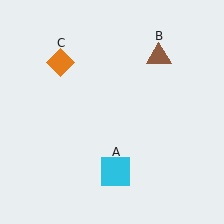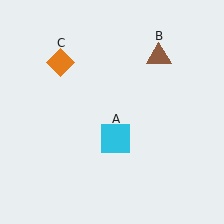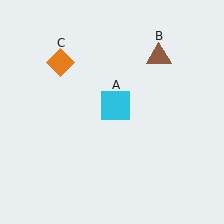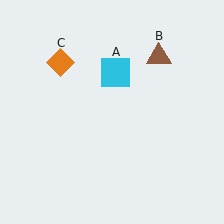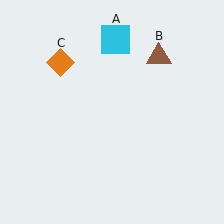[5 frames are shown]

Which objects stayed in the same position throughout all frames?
Brown triangle (object B) and orange diamond (object C) remained stationary.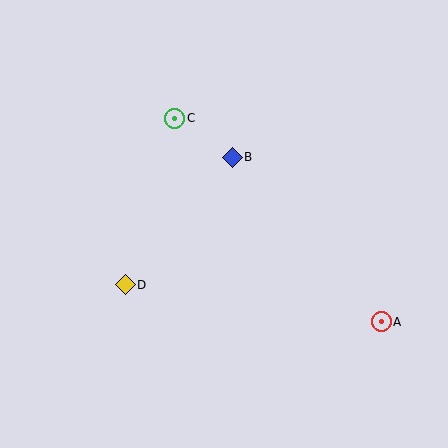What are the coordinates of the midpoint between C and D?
The midpoint between C and D is at (150, 202).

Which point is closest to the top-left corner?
Point C is closest to the top-left corner.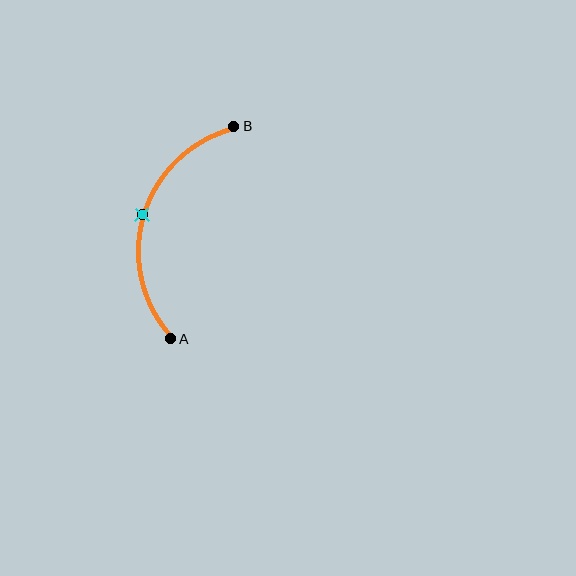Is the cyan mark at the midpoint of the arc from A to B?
Yes. The cyan mark lies on the arc at equal arc-length from both A and B — it is the arc midpoint.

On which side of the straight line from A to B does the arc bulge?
The arc bulges to the left of the straight line connecting A and B.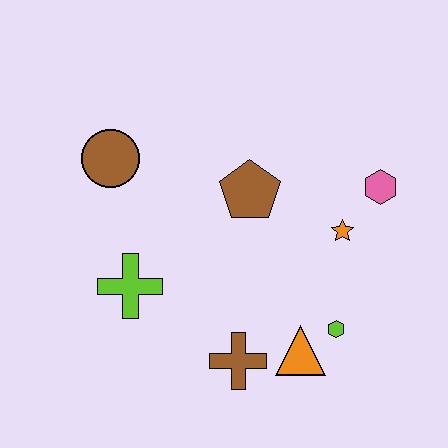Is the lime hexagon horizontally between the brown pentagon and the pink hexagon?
Yes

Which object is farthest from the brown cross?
The brown circle is farthest from the brown cross.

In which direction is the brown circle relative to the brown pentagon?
The brown circle is to the left of the brown pentagon.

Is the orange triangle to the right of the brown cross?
Yes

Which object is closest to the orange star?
The pink hexagon is closest to the orange star.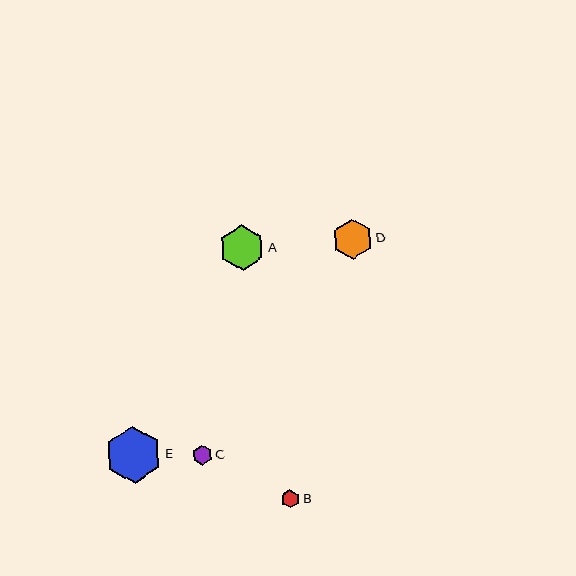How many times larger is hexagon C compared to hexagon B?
Hexagon C is approximately 1.1 times the size of hexagon B.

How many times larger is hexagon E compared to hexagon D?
Hexagon E is approximately 1.4 times the size of hexagon D.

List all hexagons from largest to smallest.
From largest to smallest: E, A, D, C, B.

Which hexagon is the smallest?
Hexagon B is the smallest with a size of approximately 18 pixels.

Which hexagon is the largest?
Hexagon E is the largest with a size of approximately 57 pixels.